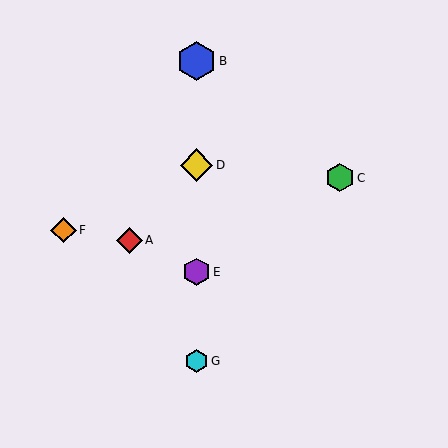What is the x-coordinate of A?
Object A is at x≈130.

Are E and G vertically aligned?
Yes, both are at x≈196.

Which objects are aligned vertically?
Objects B, D, E, G are aligned vertically.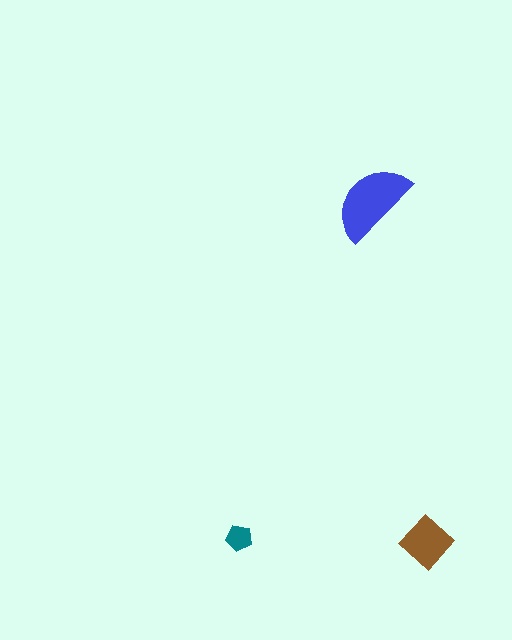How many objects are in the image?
There are 3 objects in the image.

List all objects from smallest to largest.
The teal pentagon, the brown diamond, the blue semicircle.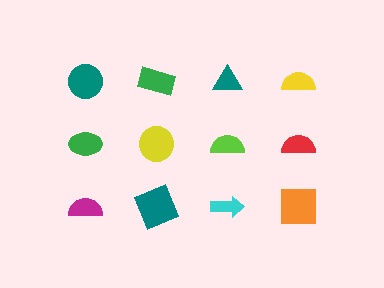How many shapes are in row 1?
4 shapes.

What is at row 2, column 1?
A green ellipse.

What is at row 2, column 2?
A yellow circle.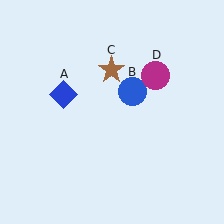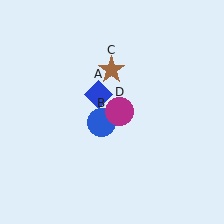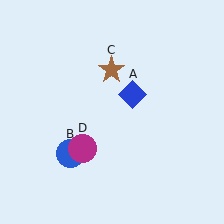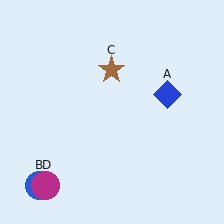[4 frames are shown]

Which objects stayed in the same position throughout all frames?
Brown star (object C) remained stationary.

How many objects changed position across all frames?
3 objects changed position: blue diamond (object A), blue circle (object B), magenta circle (object D).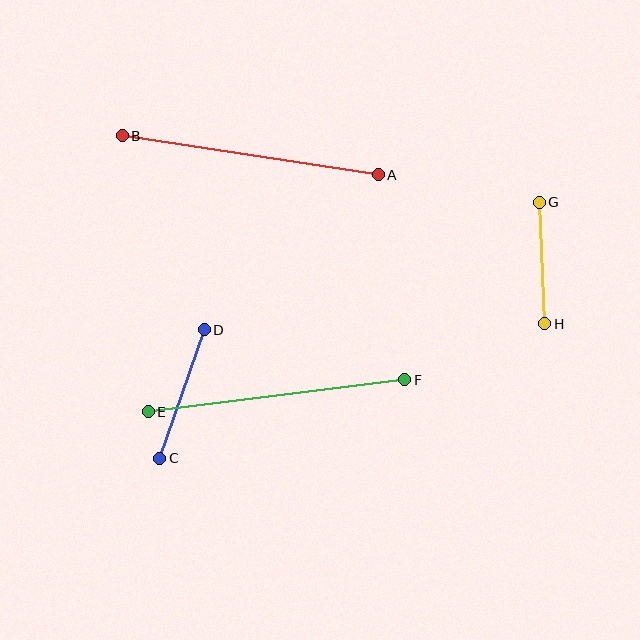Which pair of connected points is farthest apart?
Points A and B are farthest apart.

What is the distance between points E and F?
The distance is approximately 259 pixels.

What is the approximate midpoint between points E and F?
The midpoint is at approximately (277, 396) pixels.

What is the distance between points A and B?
The distance is approximately 259 pixels.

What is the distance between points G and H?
The distance is approximately 121 pixels.